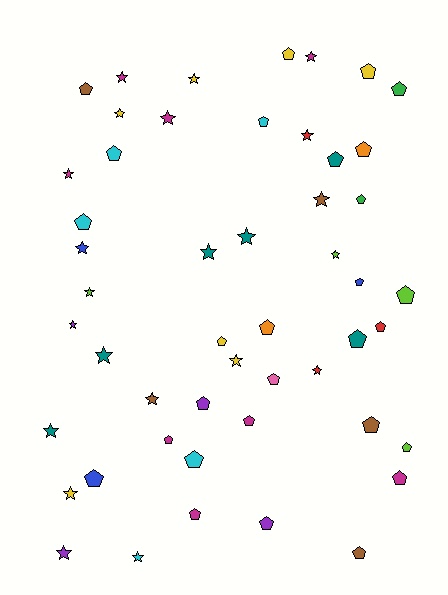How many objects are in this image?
There are 50 objects.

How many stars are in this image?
There are 22 stars.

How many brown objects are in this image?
There are 5 brown objects.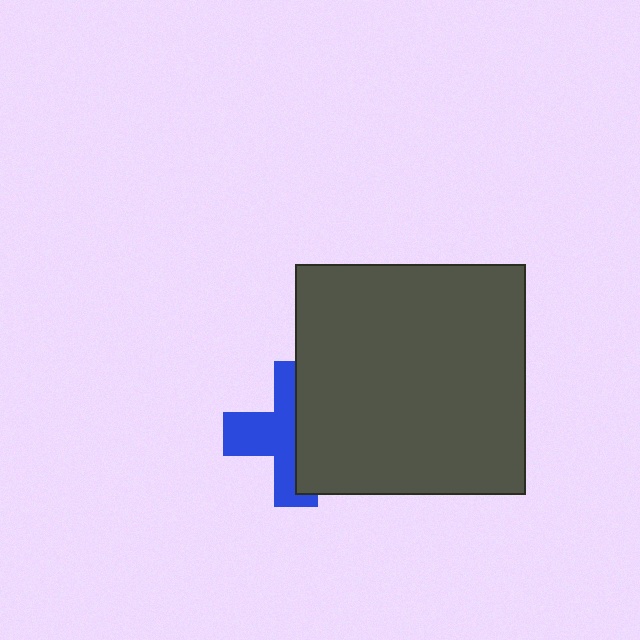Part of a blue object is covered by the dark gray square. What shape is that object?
It is a cross.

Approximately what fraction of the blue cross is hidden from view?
Roughly 48% of the blue cross is hidden behind the dark gray square.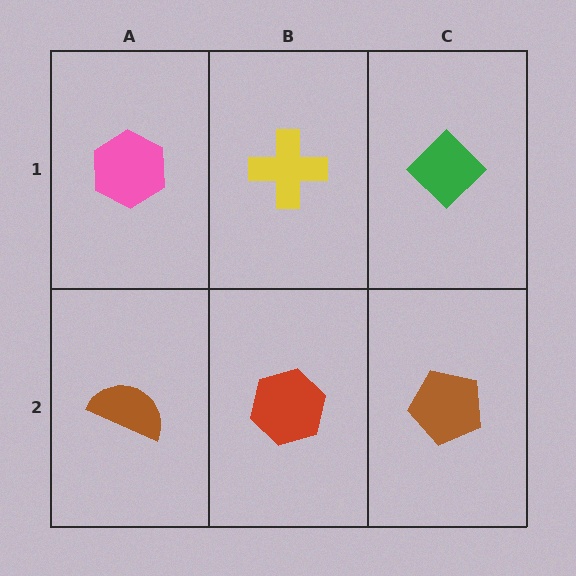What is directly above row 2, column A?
A pink hexagon.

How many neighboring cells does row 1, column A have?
2.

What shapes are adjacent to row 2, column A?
A pink hexagon (row 1, column A), a red hexagon (row 2, column B).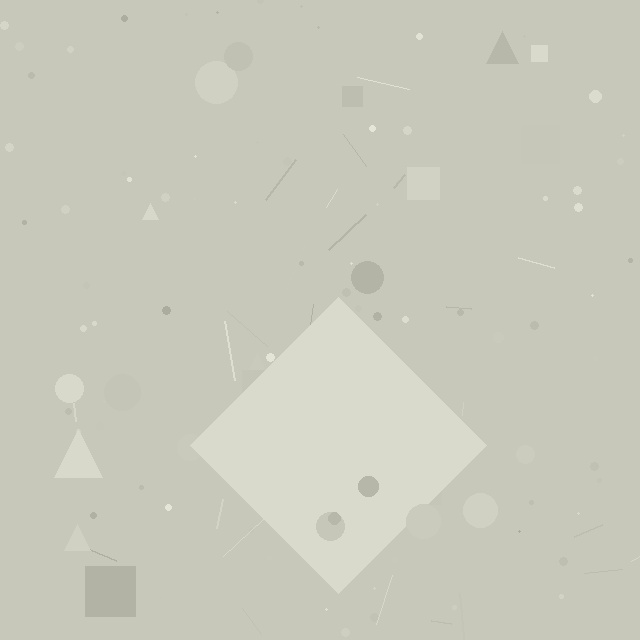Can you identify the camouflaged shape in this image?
The camouflaged shape is a diamond.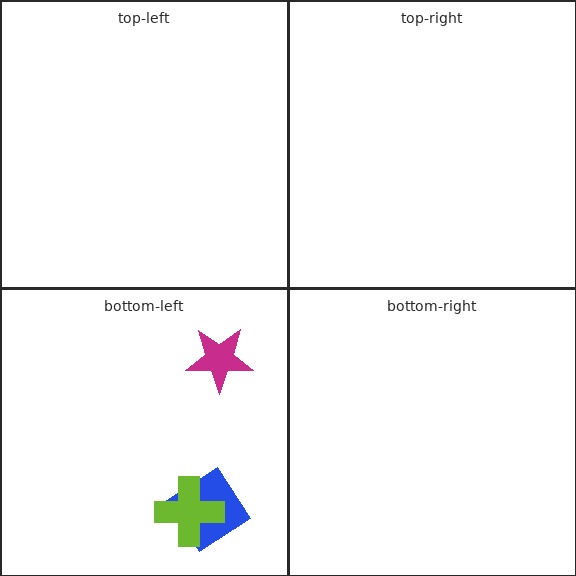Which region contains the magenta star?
The bottom-left region.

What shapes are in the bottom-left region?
The blue diamond, the magenta star, the lime cross.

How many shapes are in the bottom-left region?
3.